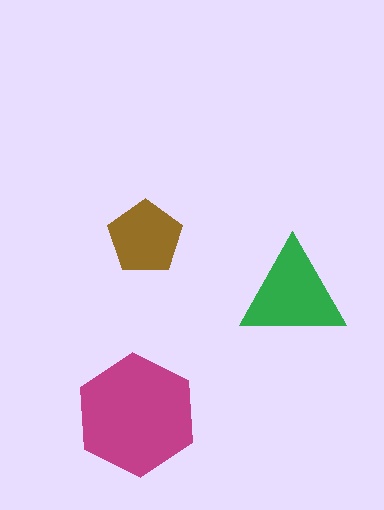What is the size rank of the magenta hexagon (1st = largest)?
1st.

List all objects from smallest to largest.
The brown pentagon, the green triangle, the magenta hexagon.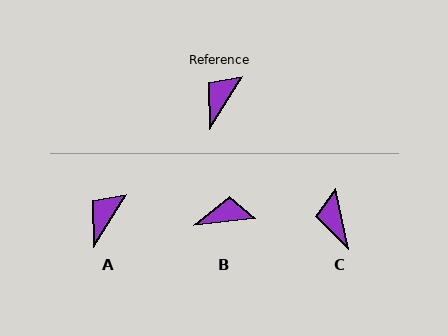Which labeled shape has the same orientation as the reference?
A.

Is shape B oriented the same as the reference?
No, it is off by about 52 degrees.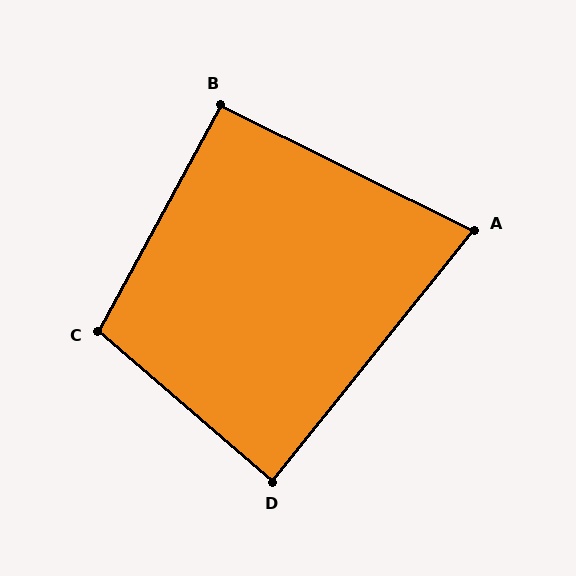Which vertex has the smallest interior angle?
A, at approximately 78 degrees.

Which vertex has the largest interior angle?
C, at approximately 102 degrees.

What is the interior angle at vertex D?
Approximately 88 degrees (approximately right).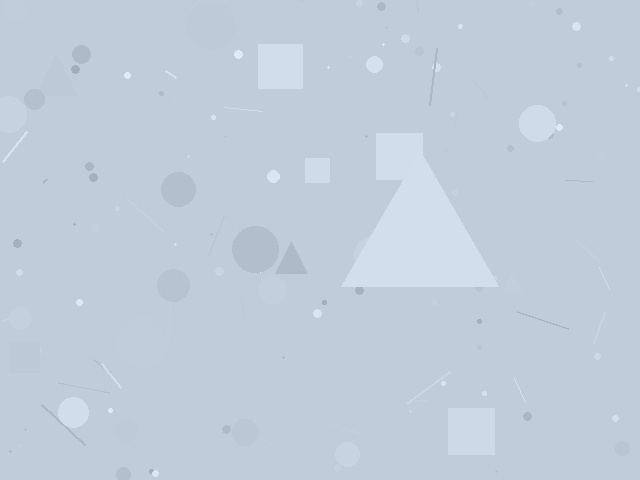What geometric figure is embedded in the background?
A triangle is embedded in the background.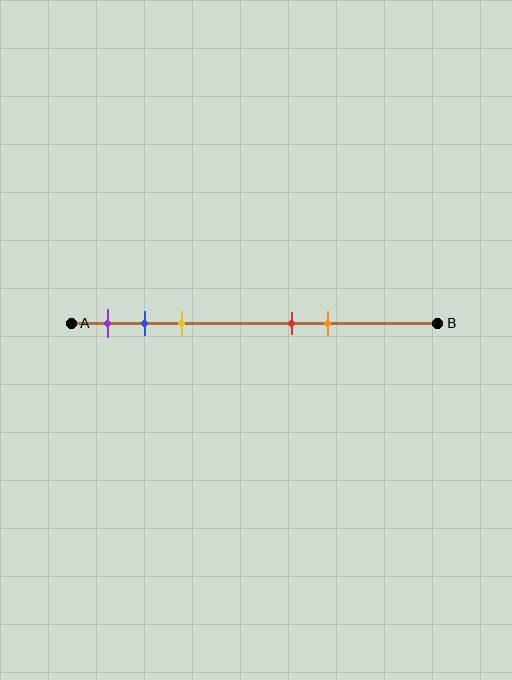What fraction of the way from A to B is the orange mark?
The orange mark is approximately 70% (0.7) of the way from A to B.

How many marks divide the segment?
There are 5 marks dividing the segment.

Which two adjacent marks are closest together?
The blue and yellow marks are the closest adjacent pair.